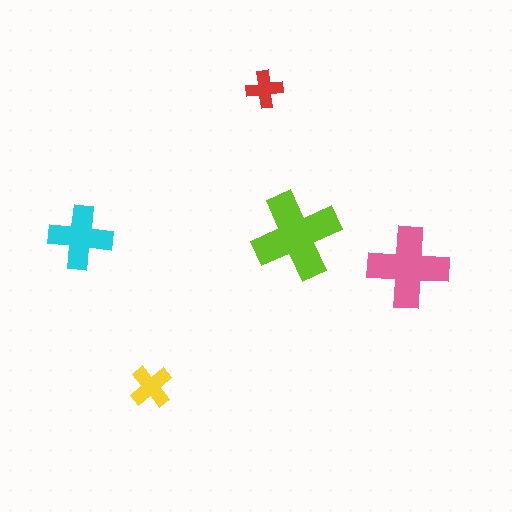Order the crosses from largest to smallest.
the lime one, the pink one, the cyan one, the yellow one, the red one.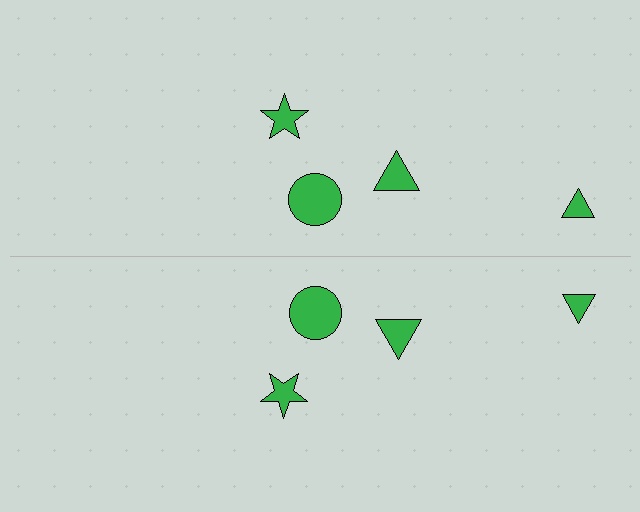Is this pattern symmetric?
Yes, this pattern has bilateral (reflection) symmetry.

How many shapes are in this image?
There are 8 shapes in this image.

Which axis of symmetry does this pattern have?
The pattern has a horizontal axis of symmetry running through the center of the image.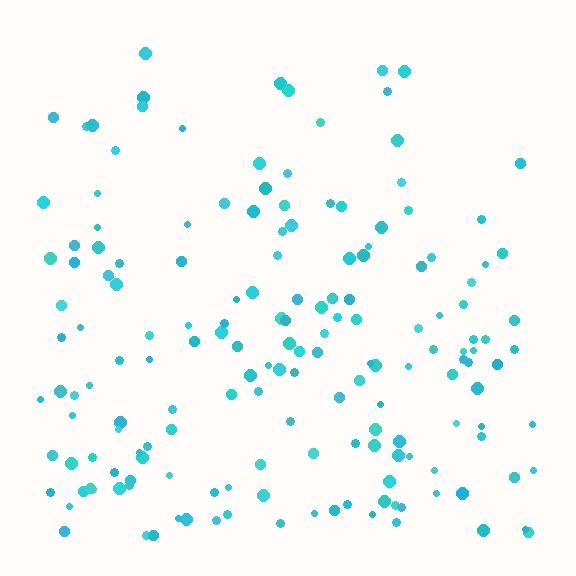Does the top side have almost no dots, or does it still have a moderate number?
Still a moderate number, just noticeably fewer than the bottom.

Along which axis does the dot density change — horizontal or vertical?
Vertical.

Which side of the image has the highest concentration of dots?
The bottom.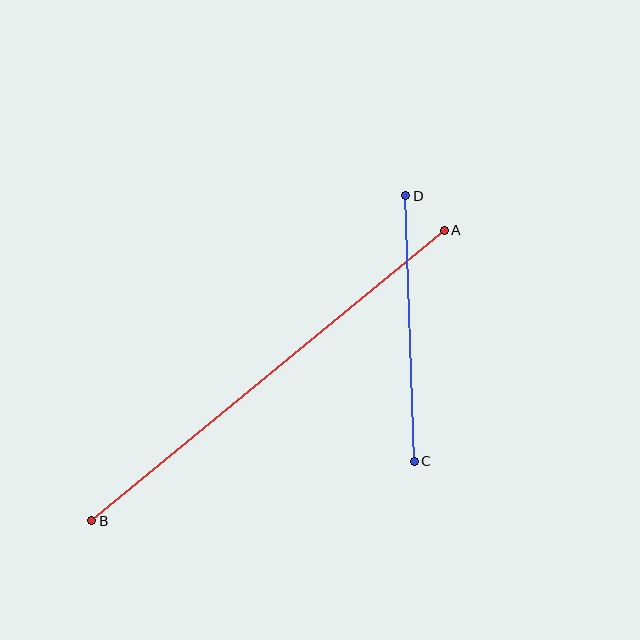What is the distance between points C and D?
The distance is approximately 266 pixels.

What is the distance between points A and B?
The distance is approximately 457 pixels.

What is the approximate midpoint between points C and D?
The midpoint is at approximately (410, 328) pixels.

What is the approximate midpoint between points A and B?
The midpoint is at approximately (268, 376) pixels.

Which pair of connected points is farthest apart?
Points A and B are farthest apart.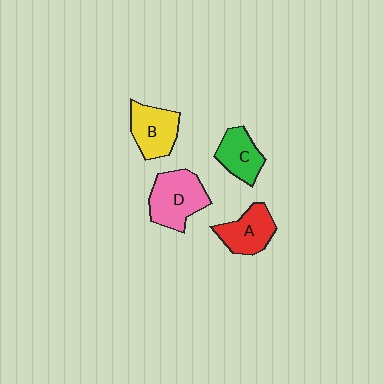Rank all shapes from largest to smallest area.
From largest to smallest: D (pink), B (yellow), A (red), C (green).